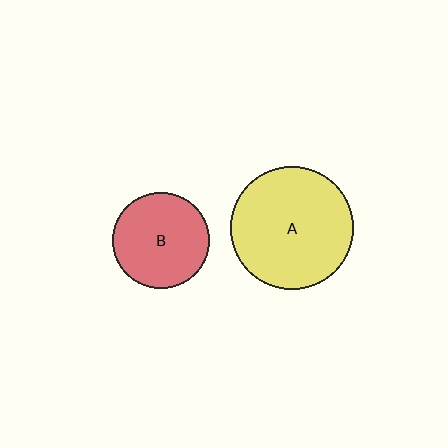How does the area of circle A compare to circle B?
Approximately 1.6 times.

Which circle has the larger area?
Circle A (yellow).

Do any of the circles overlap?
No, none of the circles overlap.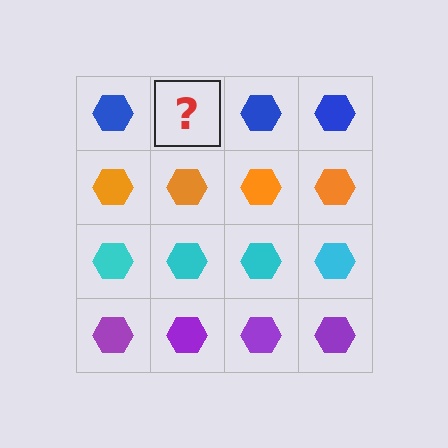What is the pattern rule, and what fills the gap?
The rule is that each row has a consistent color. The gap should be filled with a blue hexagon.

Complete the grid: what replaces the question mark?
The question mark should be replaced with a blue hexagon.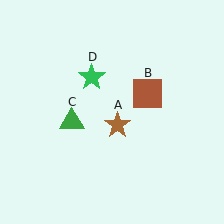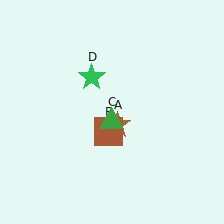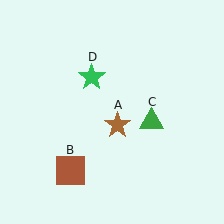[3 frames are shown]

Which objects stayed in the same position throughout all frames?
Brown star (object A) and green star (object D) remained stationary.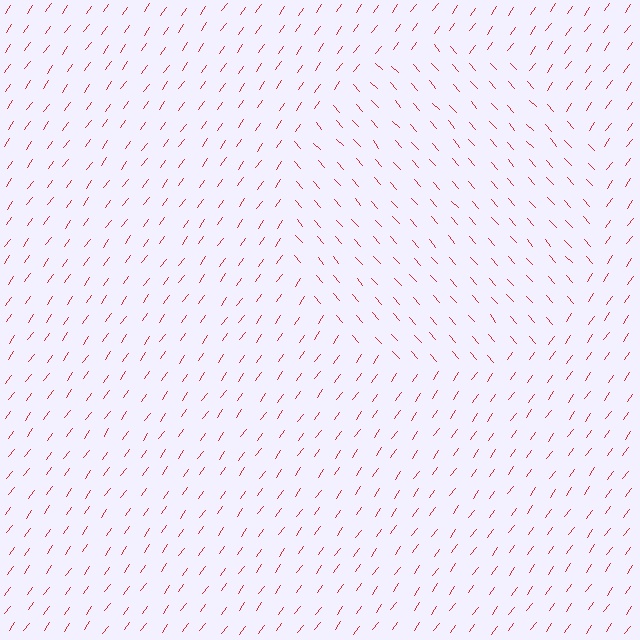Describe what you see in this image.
The image is filled with small red line segments. A circle region in the image has lines oriented differently from the surrounding lines, creating a visible texture boundary.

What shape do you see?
I see a circle.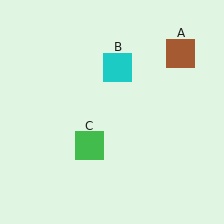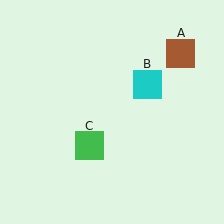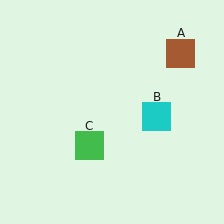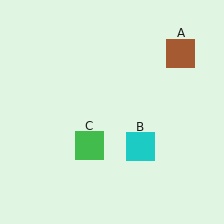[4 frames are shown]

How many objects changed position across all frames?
1 object changed position: cyan square (object B).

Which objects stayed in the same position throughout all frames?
Brown square (object A) and green square (object C) remained stationary.